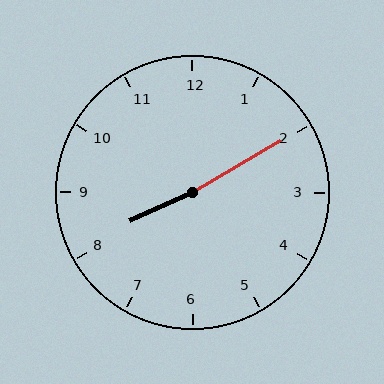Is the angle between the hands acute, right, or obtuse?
It is obtuse.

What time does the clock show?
8:10.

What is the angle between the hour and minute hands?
Approximately 175 degrees.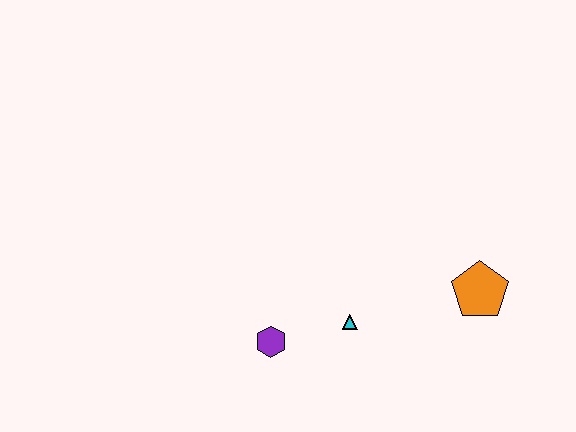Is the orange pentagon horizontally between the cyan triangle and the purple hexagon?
No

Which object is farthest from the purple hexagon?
The orange pentagon is farthest from the purple hexagon.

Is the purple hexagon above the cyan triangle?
No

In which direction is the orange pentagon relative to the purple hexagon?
The orange pentagon is to the right of the purple hexagon.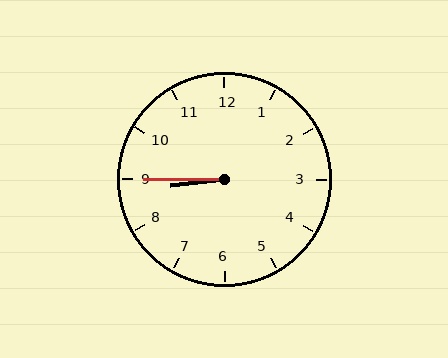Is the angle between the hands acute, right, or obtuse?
It is acute.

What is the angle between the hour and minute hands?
Approximately 8 degrees.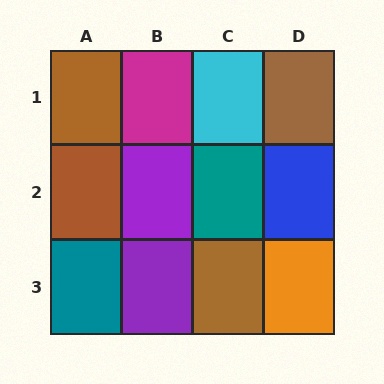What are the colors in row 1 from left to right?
Brown, magenta, cyan, brown.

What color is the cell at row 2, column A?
Brown.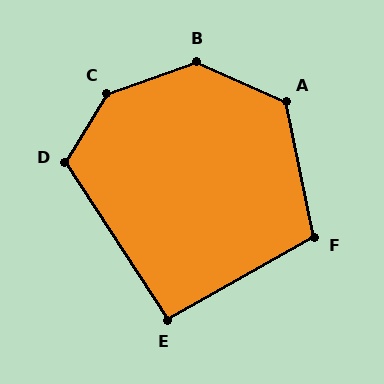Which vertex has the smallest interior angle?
E, at approximately 94 degrees.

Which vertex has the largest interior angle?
C, at approximately 140 degrees.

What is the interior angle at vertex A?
Approximately 126 degrees (obtuse).